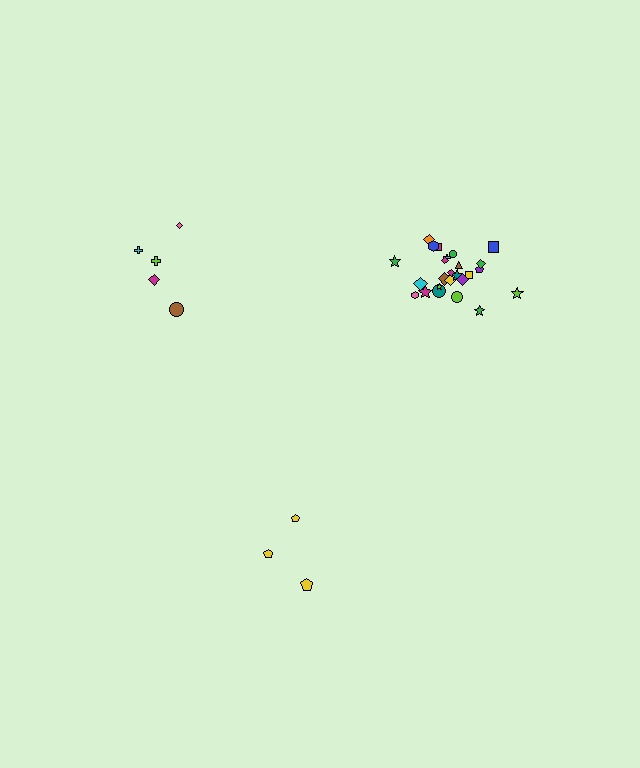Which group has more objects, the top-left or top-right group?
The top-right group.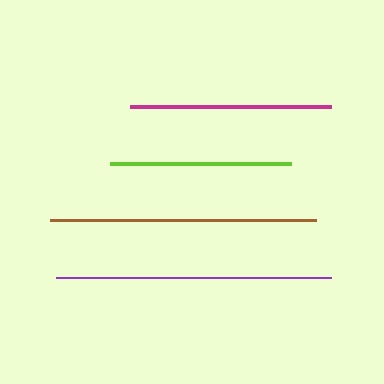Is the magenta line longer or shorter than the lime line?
The magenta line is longer than the lime line.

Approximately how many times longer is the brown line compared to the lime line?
The brown line is approximately 1.5 times the length of the lime line.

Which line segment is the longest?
The purple line is the longest at approximately 275 pixels.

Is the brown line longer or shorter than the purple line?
The purple line is longer than the brown line.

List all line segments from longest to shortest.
From longest to shortest: purple, brown, magenta, lime.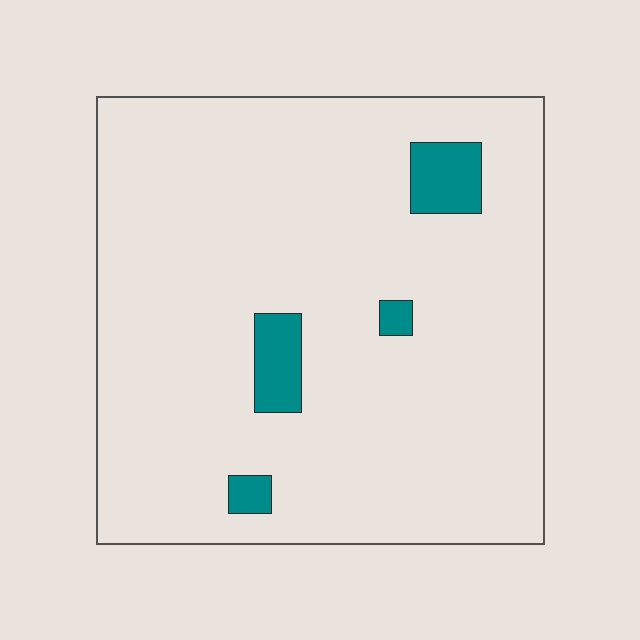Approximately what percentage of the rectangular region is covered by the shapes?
Approximately 5%.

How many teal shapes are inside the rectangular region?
4.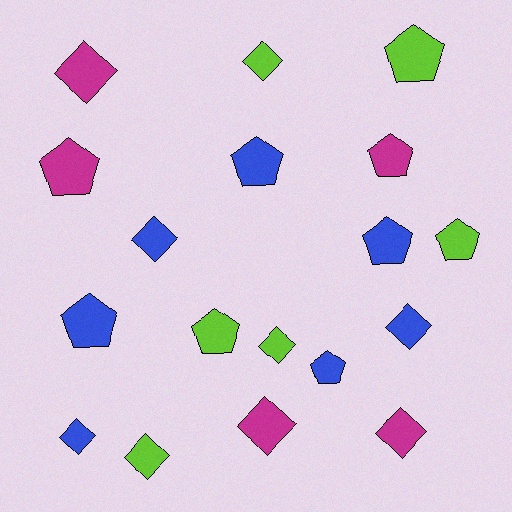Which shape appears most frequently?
Pentagon, with 9 objects.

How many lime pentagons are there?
There are 3 lime pentagons.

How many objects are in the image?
There are 18 objects.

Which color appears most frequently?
Blue, with 7 objects.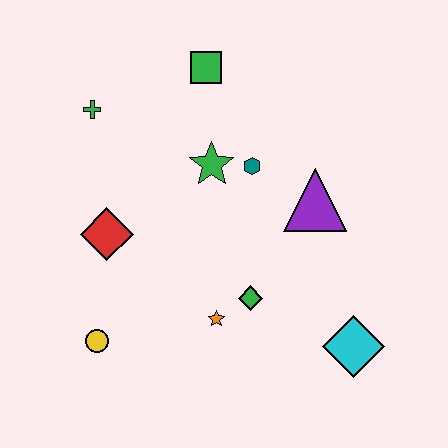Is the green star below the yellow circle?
No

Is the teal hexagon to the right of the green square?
Yes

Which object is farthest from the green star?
The cyan diamond is farthest from the green star.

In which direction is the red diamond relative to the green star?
The red diamond is to the left of the green star.